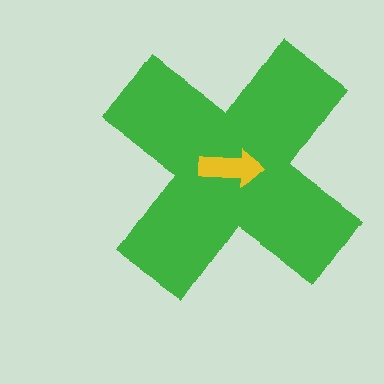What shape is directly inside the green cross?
The yellow arrow.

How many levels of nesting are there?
2.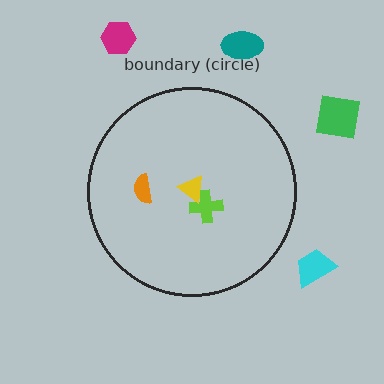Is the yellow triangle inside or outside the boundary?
Inside.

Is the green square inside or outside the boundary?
Outside.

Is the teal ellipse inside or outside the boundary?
Outside.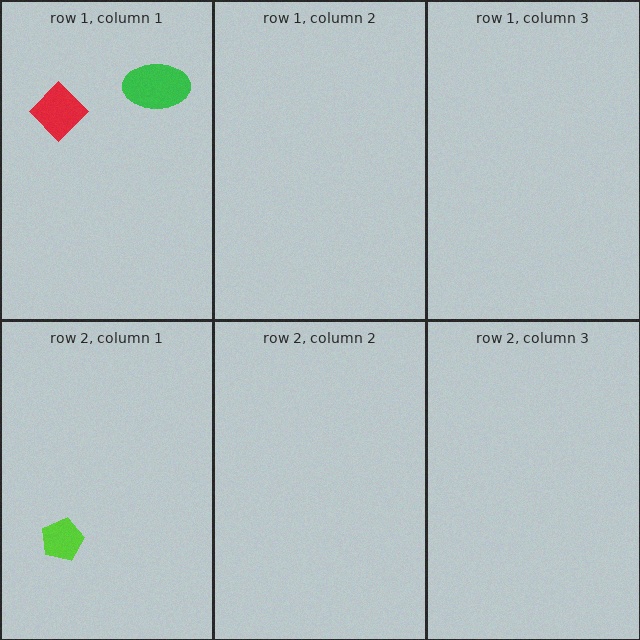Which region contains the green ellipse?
The row 1, column 1 region.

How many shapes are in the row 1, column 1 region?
2.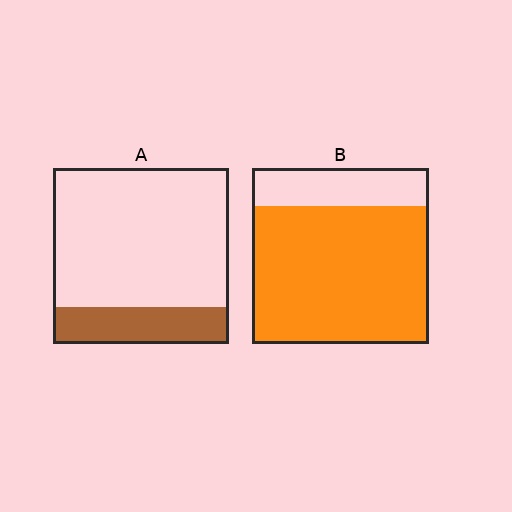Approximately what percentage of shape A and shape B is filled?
A is approximately 20% and B is approximately 80%.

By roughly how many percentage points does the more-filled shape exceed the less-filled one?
By roughly 55 percentage points (B over A).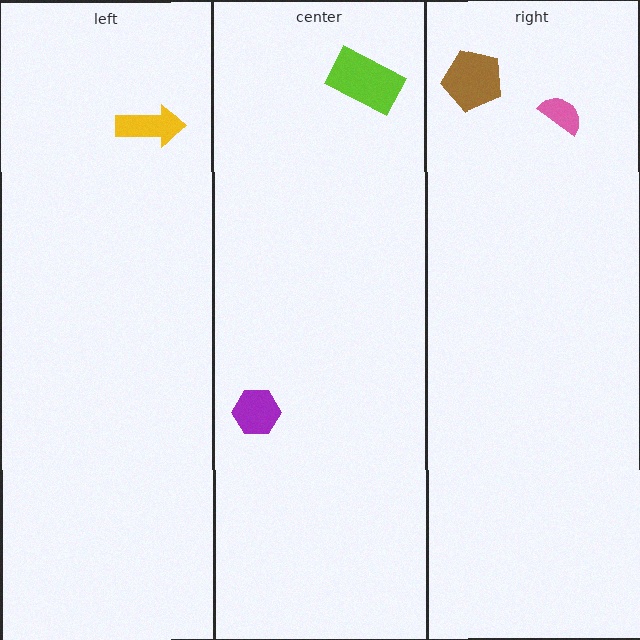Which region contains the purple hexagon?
The center region.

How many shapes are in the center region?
2.